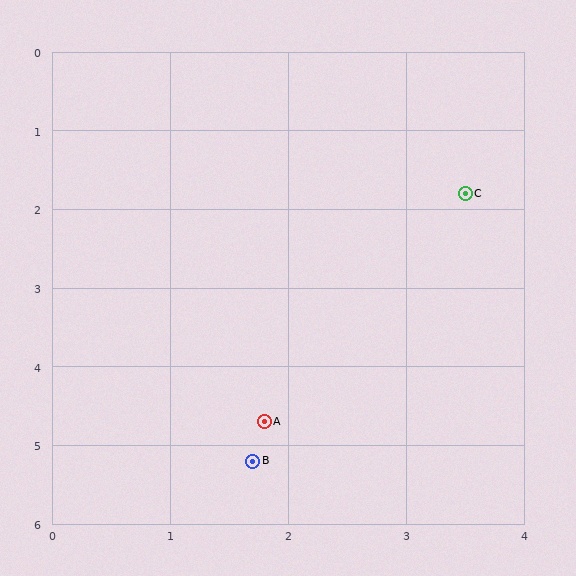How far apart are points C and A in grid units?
Points C and A are about 3.4 grid units apart.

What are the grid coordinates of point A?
Point A is at approximately (1.8, 4.7).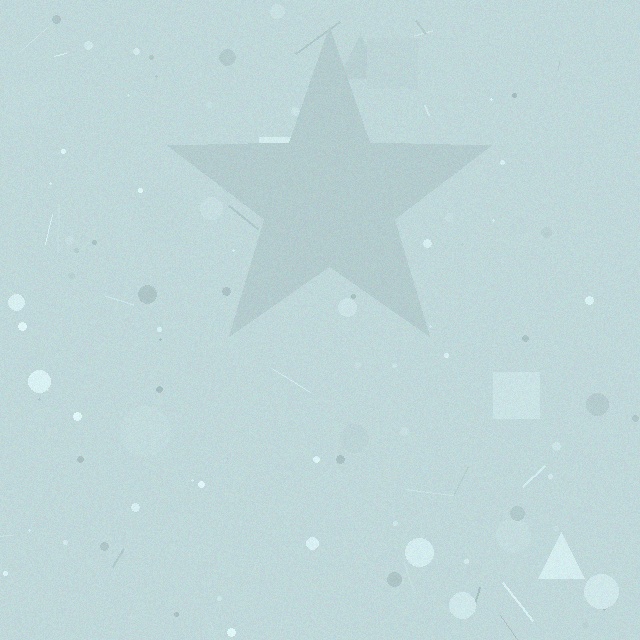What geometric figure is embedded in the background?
A star is embedded in the background.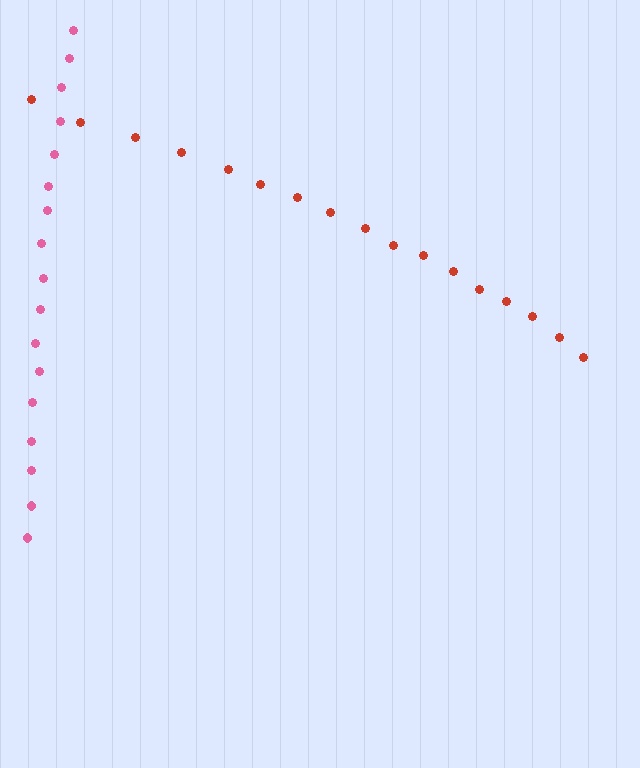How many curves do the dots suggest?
There are 2 distinct paths.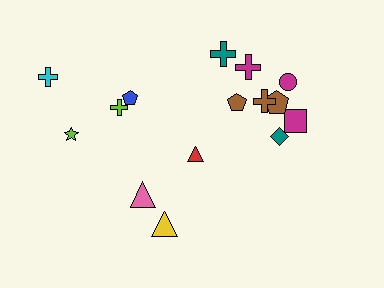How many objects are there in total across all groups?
There are 15 objects.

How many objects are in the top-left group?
There are 4 objects.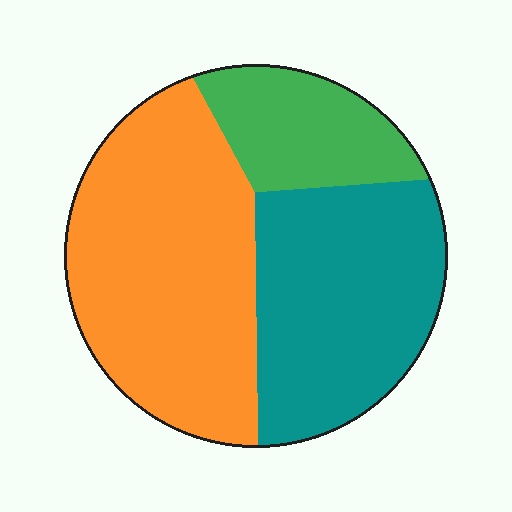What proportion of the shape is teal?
Teal covers around 35% of the shape.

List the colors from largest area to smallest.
From largest to smallest: orange, teal, green.